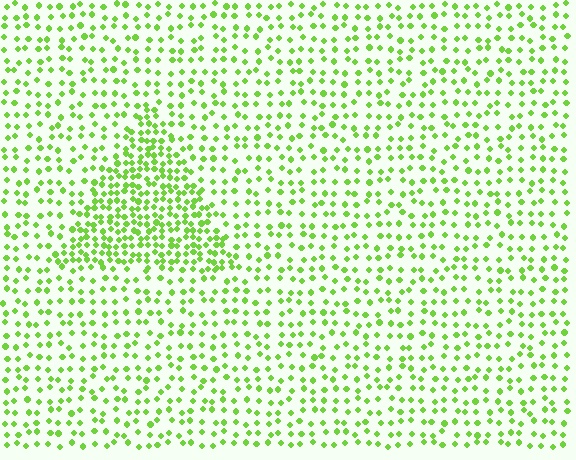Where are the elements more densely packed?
The elements are more densely packed inside the triangle boundary.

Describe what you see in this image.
The image contains small lime elements arranged at two different densities. A triangle-shaped region is visible where the elements are more densely packed than the surrounding area.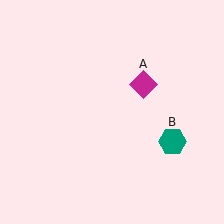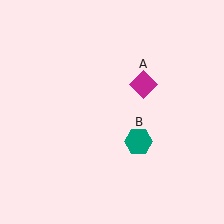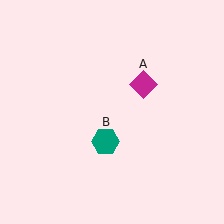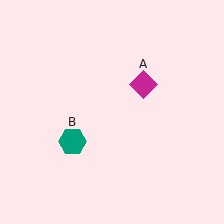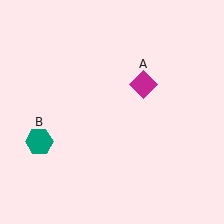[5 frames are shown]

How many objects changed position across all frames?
1 object changed position: teal hexagon (object B).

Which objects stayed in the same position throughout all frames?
Magenta diamond (object A) remained stationary.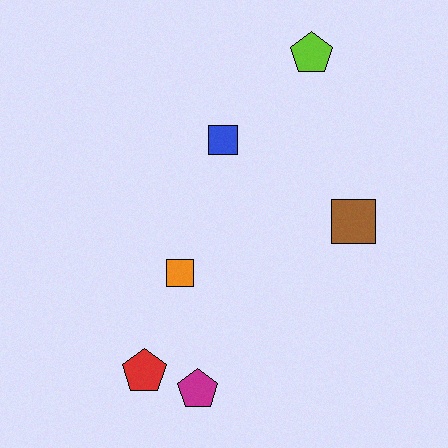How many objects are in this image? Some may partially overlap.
There are 6 objects.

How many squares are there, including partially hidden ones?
There are 3 squares.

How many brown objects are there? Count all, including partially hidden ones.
There is 1 brown object.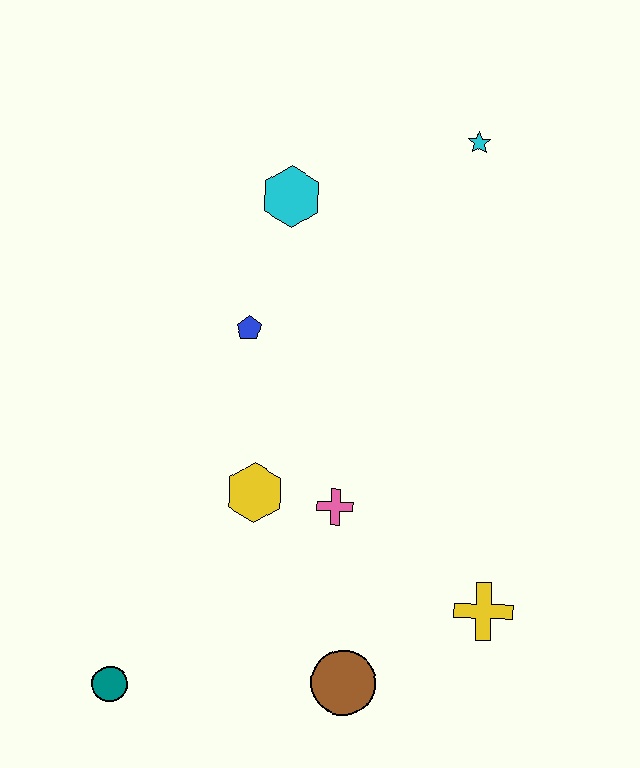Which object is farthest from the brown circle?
The cyan star is farthest from the brown circle.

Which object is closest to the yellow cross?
The brown circle is closest to the yellow cross.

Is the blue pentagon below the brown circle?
No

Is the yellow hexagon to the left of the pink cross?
Yes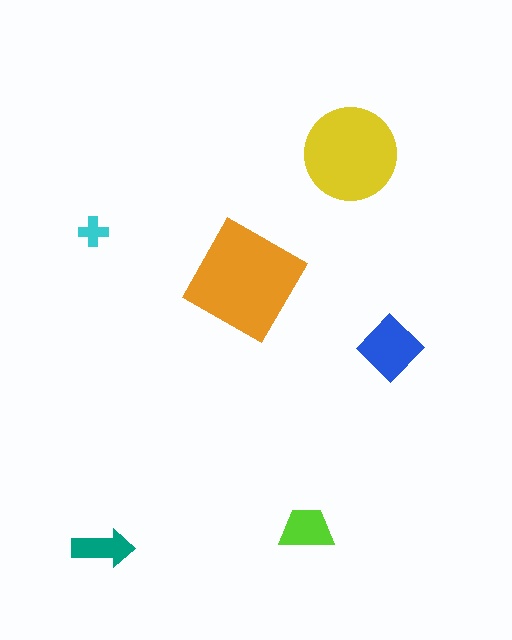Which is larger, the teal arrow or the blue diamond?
The blue diamond.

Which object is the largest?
The orange square.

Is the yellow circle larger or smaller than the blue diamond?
Larger.